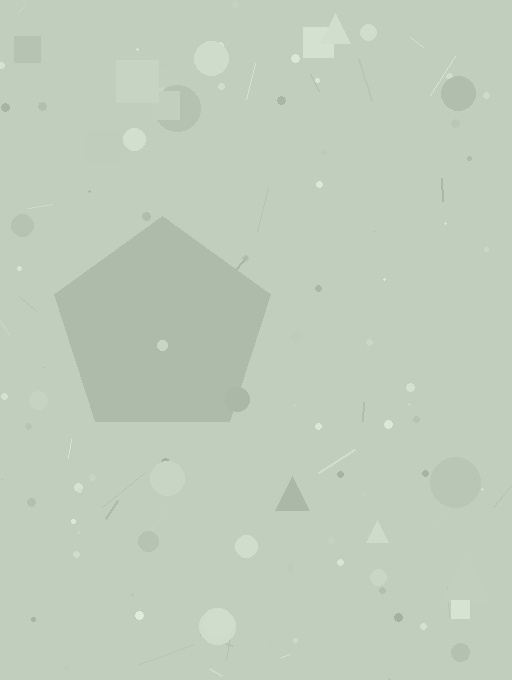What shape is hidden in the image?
A pentagon is hidden in the image.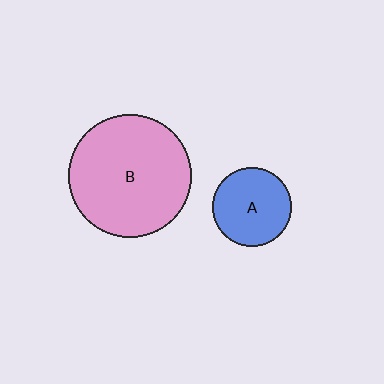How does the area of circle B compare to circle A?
Approximately 2.4 times.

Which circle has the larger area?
Circle B (pink).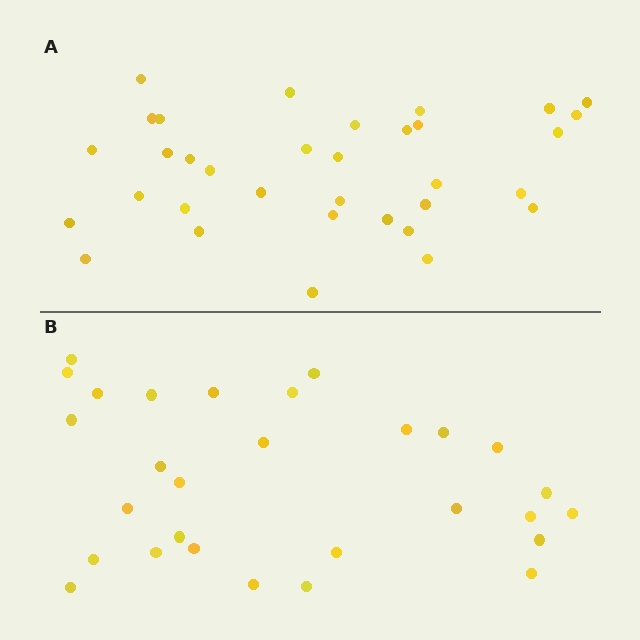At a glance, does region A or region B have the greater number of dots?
Region A (the top region) has more dots.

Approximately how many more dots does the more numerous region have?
Region A has about 5 more dots than region B.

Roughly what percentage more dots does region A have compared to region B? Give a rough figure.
About 15% more.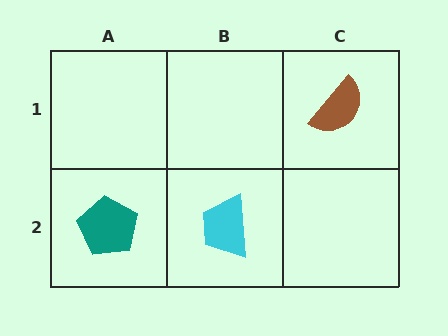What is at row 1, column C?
A brown semicircle.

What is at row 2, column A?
A teal pentagon.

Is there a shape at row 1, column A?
No, that cell is empty.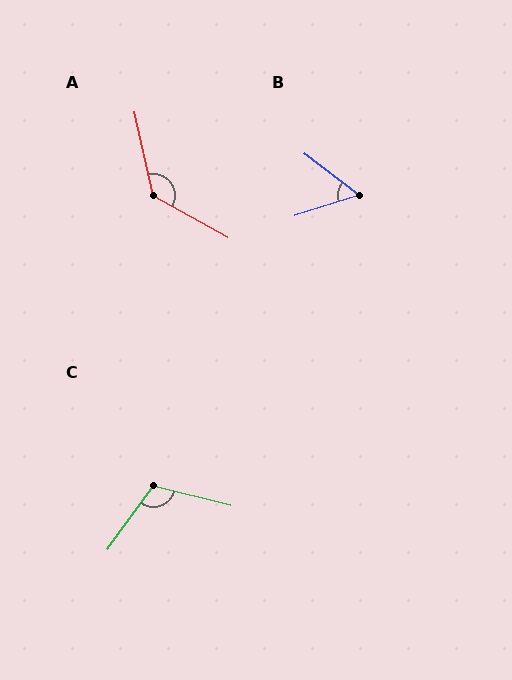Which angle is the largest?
A, at approximately 131 degrees.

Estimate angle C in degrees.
Approximately 112 degrees.